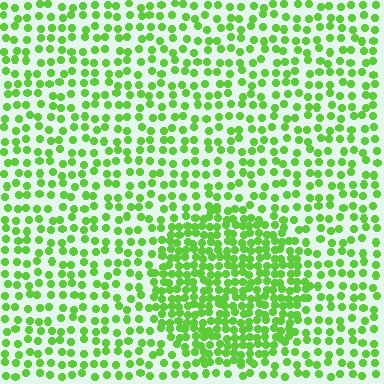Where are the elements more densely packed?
The elements are more densely packed inside the circle boundary.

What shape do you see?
I see a circle.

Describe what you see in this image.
The image contains small lime elements arranged at two different densities. A circle-shaped region is visible where the elements are more densely packed than the surrounding area.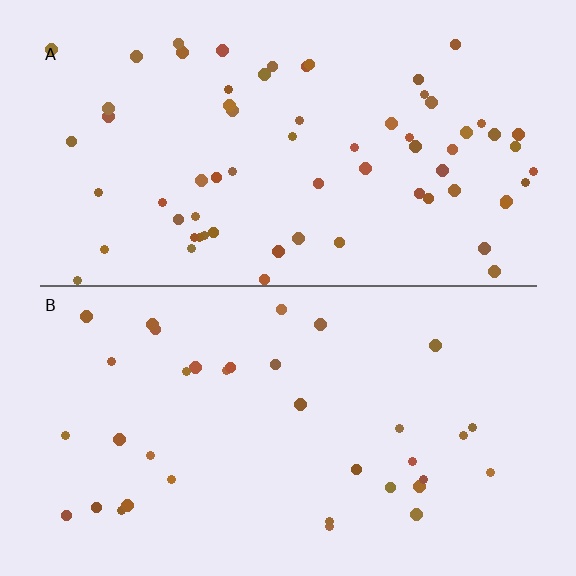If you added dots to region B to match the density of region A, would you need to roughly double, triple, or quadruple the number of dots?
Approximately double.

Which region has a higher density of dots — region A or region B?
A (the top).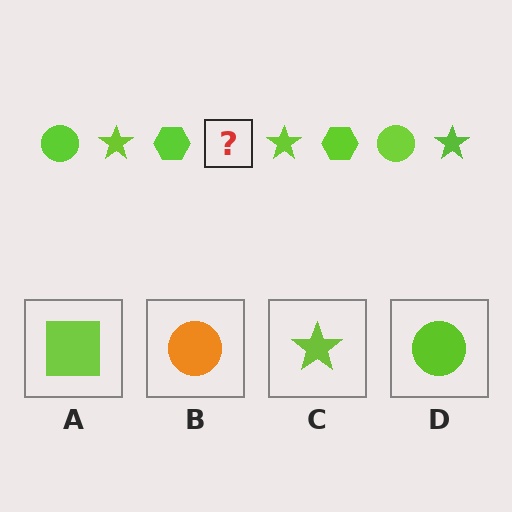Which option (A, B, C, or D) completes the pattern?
D.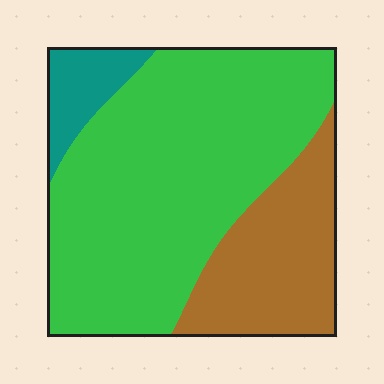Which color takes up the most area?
Green, at roughly 65%.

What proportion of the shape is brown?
Brown covers around 25% of the shape.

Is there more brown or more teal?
Brown.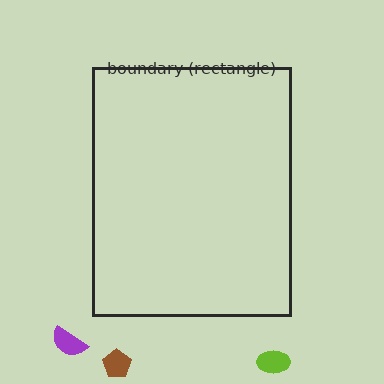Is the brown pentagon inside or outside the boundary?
Outside.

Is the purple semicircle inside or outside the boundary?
Outside.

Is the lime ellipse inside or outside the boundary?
Outside.